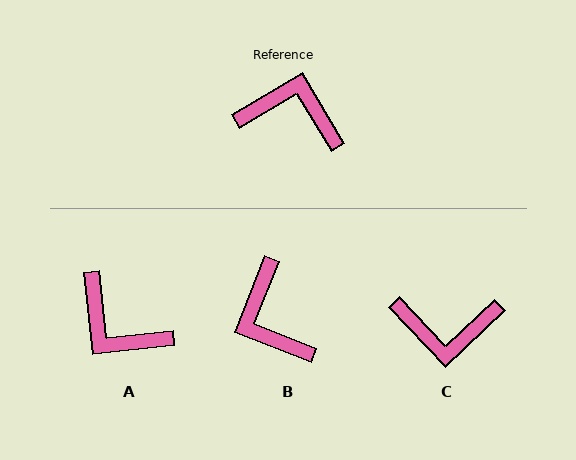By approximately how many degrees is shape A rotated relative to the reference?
Approximately 155 degrees counter-clockwise.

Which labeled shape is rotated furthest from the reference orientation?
C, about 167 degrees away.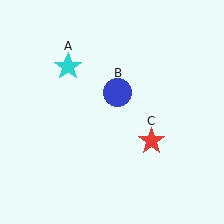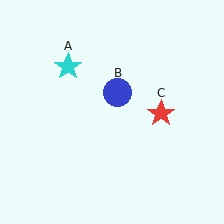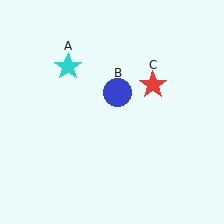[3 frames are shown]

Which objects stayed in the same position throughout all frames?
Cyan star (object A) and blue circle (object B) remained stationary.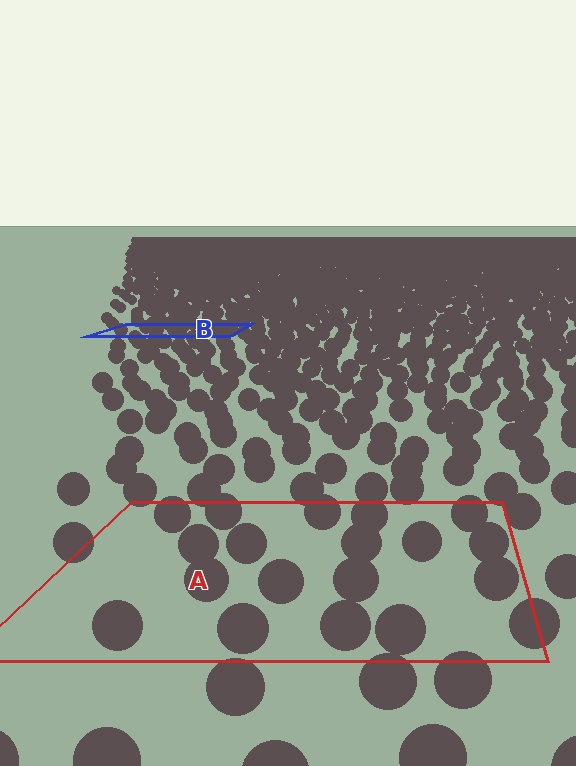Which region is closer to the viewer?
Region A is closer. The texture elements there are larger and more spread out.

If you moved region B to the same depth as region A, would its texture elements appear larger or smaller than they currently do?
They would appear larger. At a closer depth, the same texture elements are projected at a bigger on-screen size.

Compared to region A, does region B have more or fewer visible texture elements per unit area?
Region B has more texture elements per unit area — they are packed more densely because it is farther away.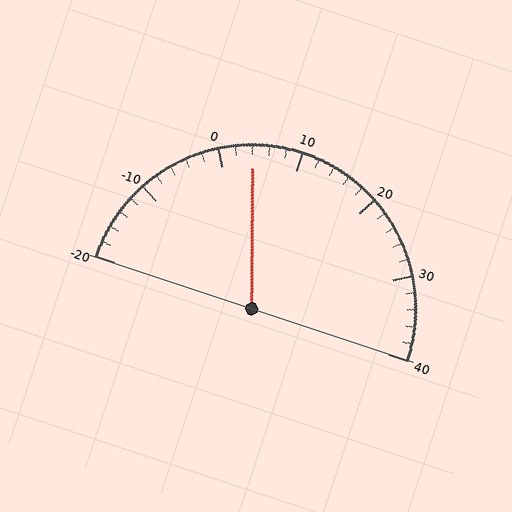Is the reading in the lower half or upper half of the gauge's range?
The reading is in the lower half of the range (-20 to 40).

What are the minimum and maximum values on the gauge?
The gauge ranges from -20 to 40.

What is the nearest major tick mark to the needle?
The nearest major tick mark is 0.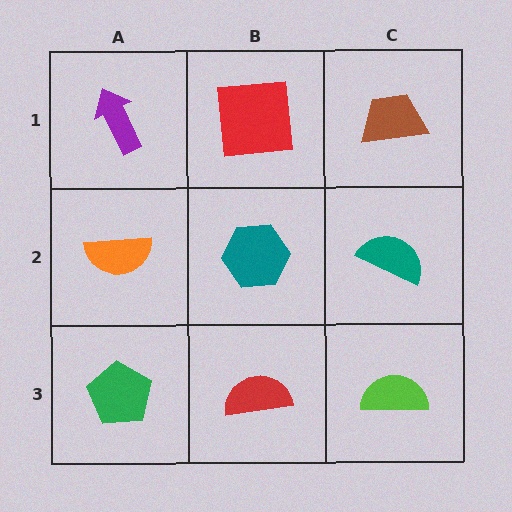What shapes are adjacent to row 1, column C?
A teal semicircle (row 2, column C), a red square (row 1, column B).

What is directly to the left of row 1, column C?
A red square.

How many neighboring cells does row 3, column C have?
2.